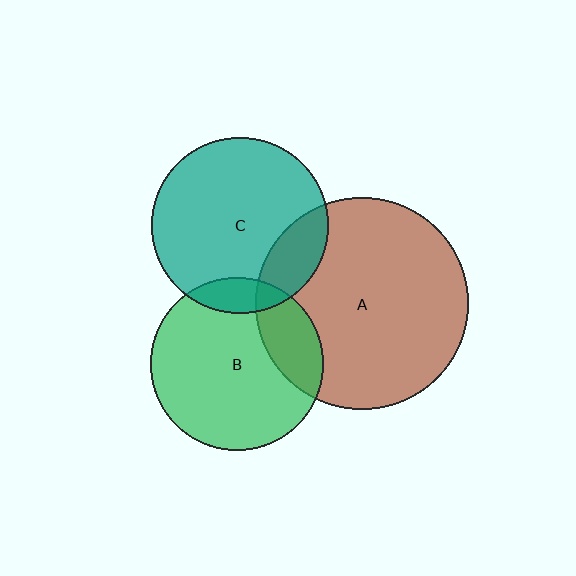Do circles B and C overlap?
Yes.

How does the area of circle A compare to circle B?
Approximately 1.5 times.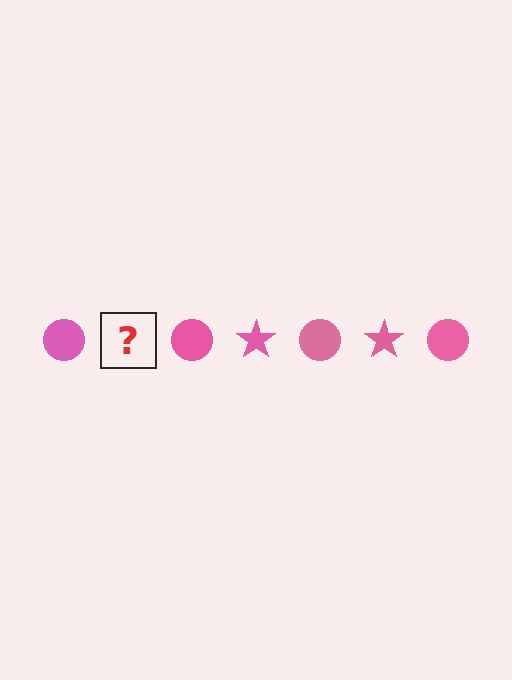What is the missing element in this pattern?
The missing element is a pink star.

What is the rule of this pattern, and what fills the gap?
The rule is that the pattern cycles through circle, star shapes in pink. The gap should be filled with a pink star.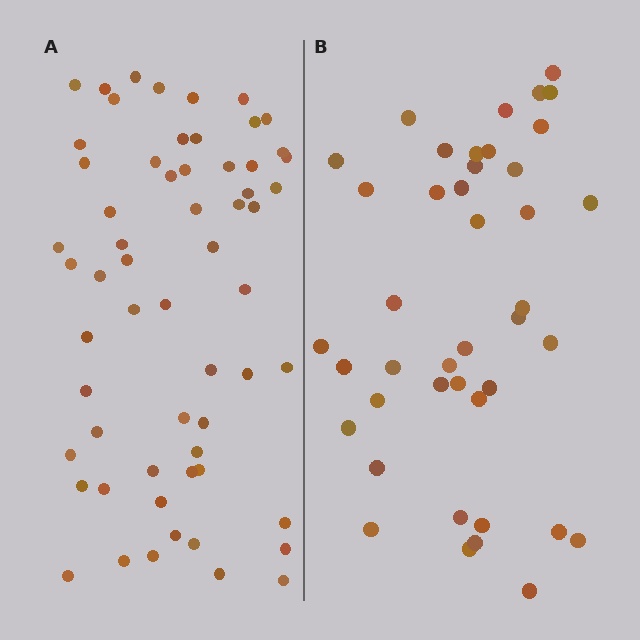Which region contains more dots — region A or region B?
Region A (the left region) has more dots.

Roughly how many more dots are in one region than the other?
Region A has approximately 20 more dots than region B.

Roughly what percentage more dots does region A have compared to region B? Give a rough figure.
About 45% more.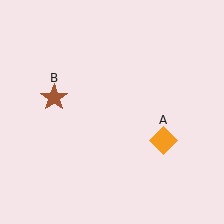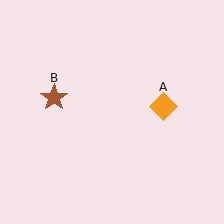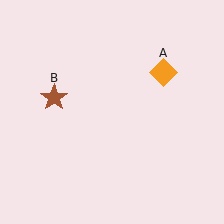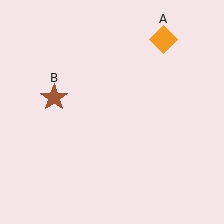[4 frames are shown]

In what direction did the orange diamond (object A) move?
The orange diamond (object A) moved up.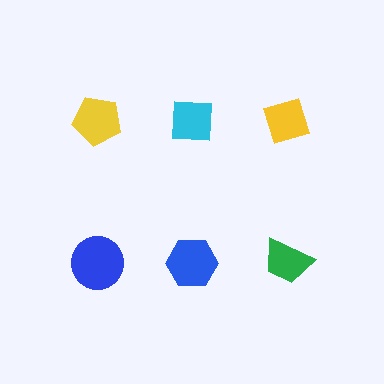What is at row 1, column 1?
A yellow pentagon.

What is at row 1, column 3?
A yellow diamond.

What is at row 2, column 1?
A blue circle.